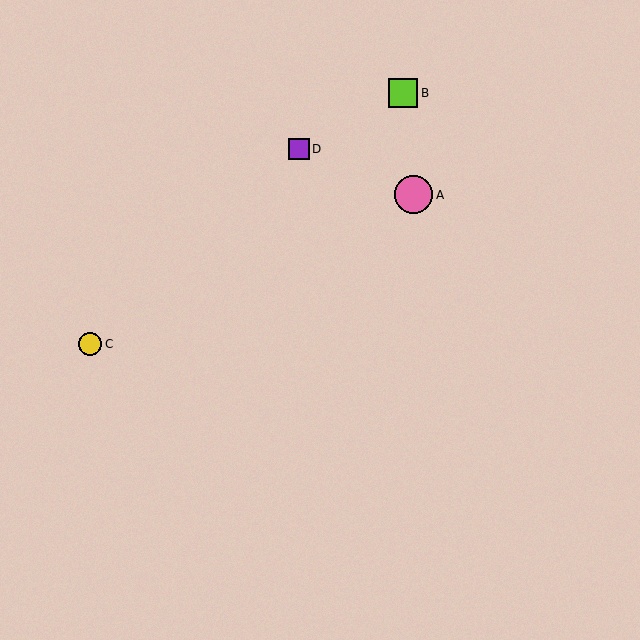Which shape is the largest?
The pink circle (labeled A) is the largest.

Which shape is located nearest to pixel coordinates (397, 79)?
The lime square (labeled B) at (403, 93) is nearest to that location.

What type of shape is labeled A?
Shape A is a pink circle.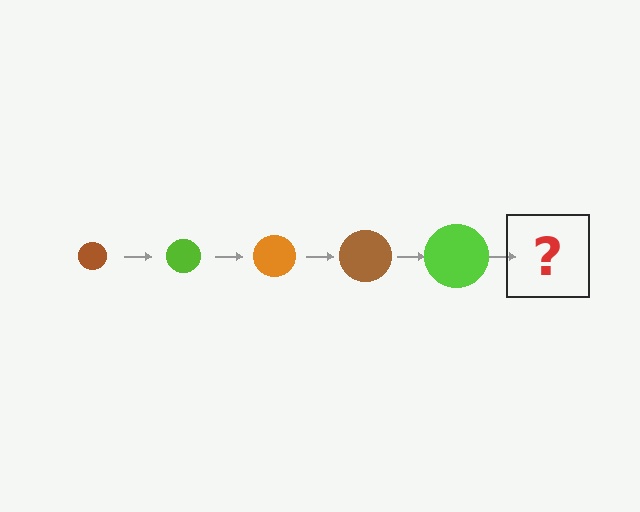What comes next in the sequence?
The next element should be an orange circle, larger than the previous one.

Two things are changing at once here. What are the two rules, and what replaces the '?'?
The two rules are that the circle grows larger each step and the color cycles through brown, lime, and orange. The '?' should be an orange circle, larger than the previous one.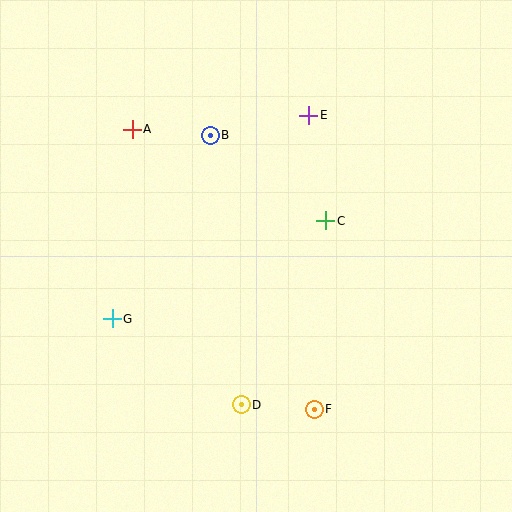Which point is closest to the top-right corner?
Point E is closest to the top-right corner.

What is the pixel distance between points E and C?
The distance between E and C is 107 pixels.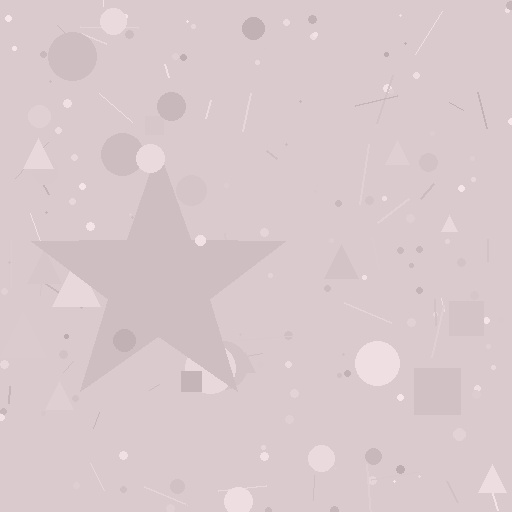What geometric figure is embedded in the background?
A star is embedded in the background.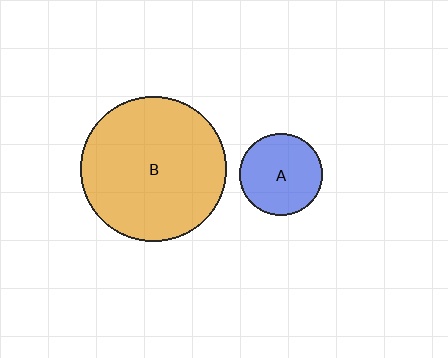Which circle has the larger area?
Circle B (orange).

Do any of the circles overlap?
No, none of the circles overlap.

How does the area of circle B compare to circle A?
Approximately 3.1 times.